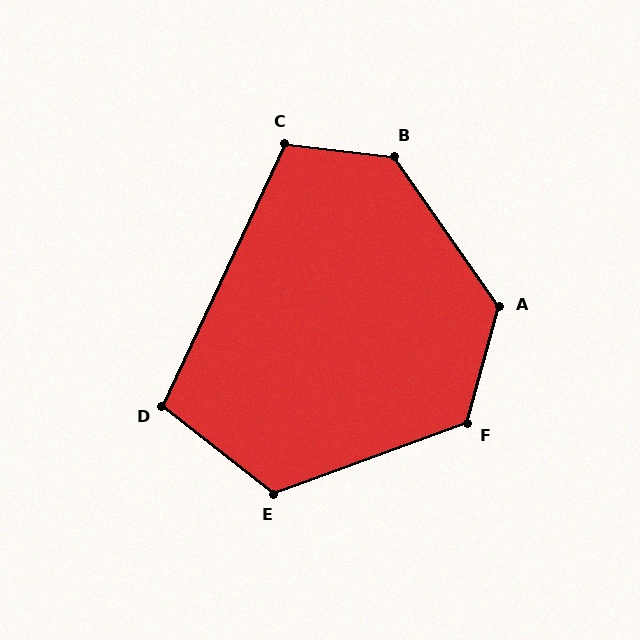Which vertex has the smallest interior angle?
D, at approximately 103 degrees.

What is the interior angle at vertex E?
Approximately 122 degrees (obtuse).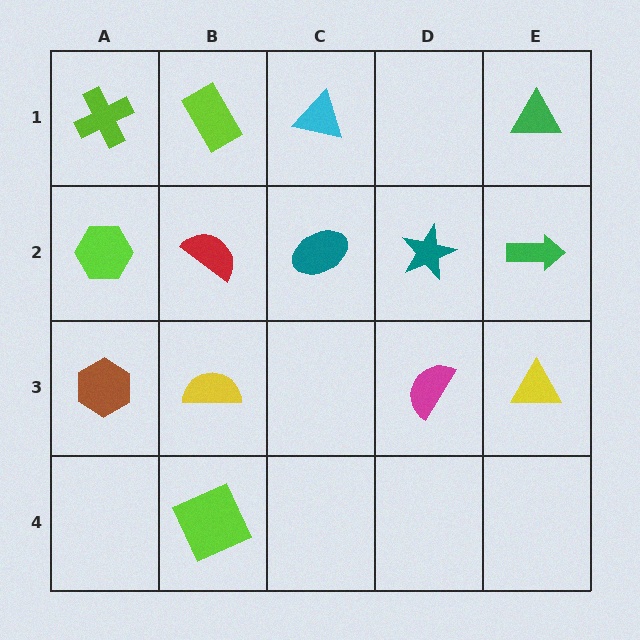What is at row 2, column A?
A lime hexagon.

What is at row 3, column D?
A magenta semicircle.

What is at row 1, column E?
A green triangle.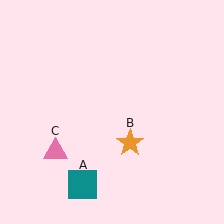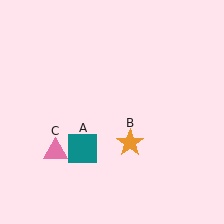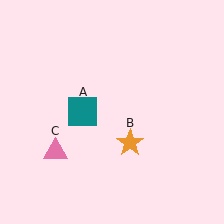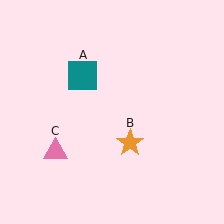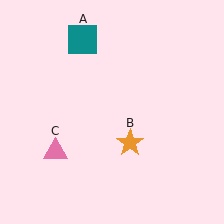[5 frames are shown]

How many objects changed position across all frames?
1 object changed position: teal square (object A).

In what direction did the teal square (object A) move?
The teal square (object A) moved up.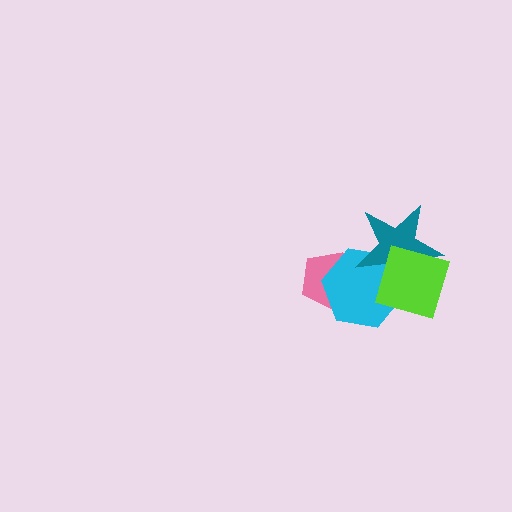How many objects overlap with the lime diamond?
2 objects overlap with the lime diamond.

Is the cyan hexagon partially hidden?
Yes, it is partially covered by another shape.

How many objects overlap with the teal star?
2 objects overlap with the teal star.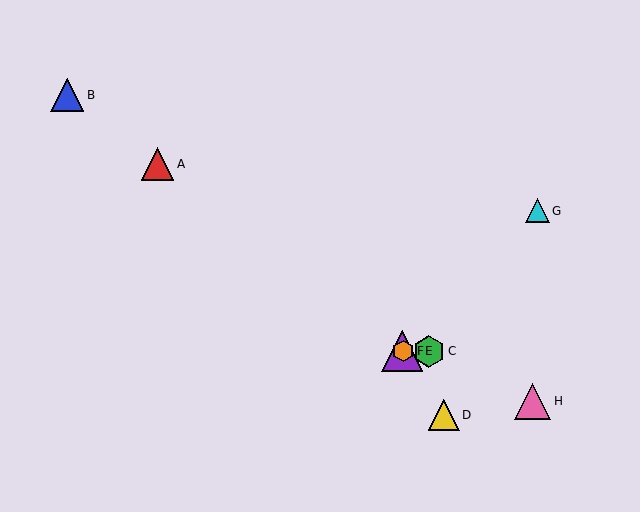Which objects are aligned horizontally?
Objects C, E, F are aligned horizontally.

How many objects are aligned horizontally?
3 objects (C, E, F) are aligned horizontally.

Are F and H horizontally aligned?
No, F is at y≈351 and H is at y≈401.